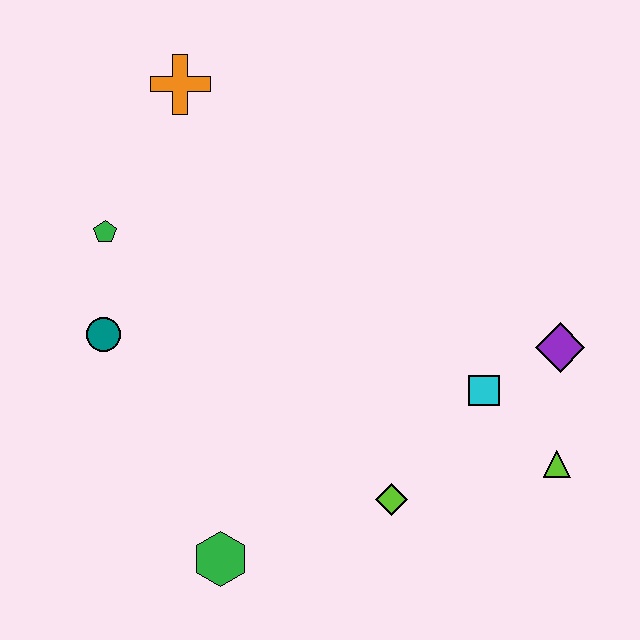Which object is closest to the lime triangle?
The cyan square is closest to the lime triangle.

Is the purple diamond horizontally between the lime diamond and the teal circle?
No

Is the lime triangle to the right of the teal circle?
Yes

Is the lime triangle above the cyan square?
No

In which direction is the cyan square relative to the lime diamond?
The cyan square is above the lime diamond.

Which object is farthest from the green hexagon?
The orange cross is farthest from the green hexagon.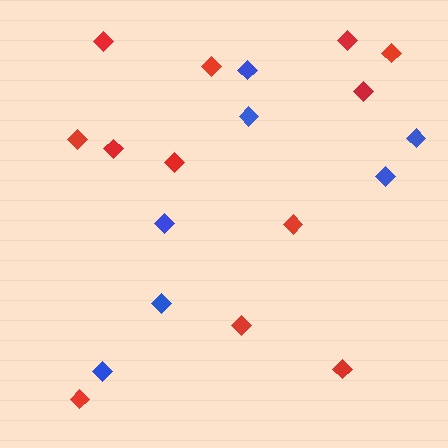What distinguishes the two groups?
There are 2 groups: one group of red diamonds (12) and one group of blue diamonds (7).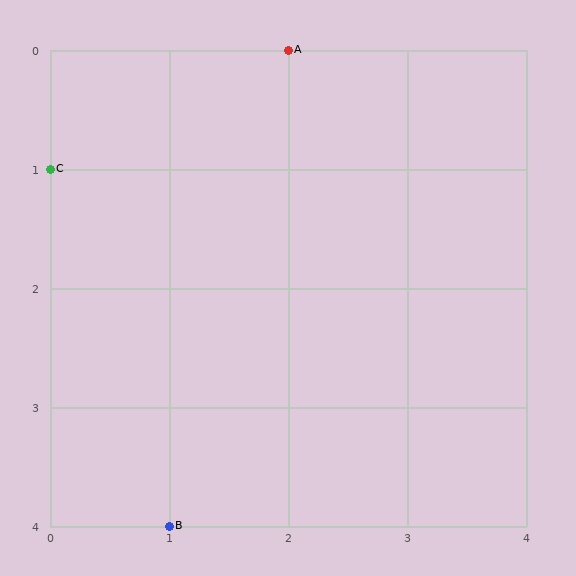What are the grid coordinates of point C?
Point C is at grid coordinates (0, 1).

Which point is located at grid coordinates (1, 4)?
Point B is at (1, 4).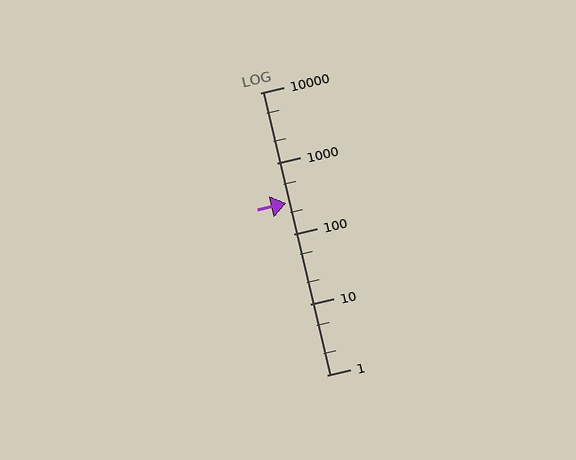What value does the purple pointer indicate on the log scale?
The pointer indicates approximately 270.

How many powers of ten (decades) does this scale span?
The scale spans 4 decades, from 1 to 10000.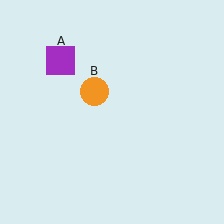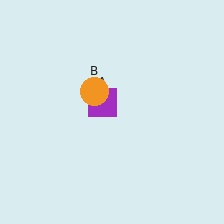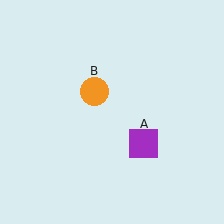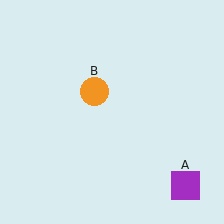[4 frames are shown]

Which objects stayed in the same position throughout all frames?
Orange circle (object B) remained stationary.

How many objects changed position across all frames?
1 object changed position: purple square (object A).